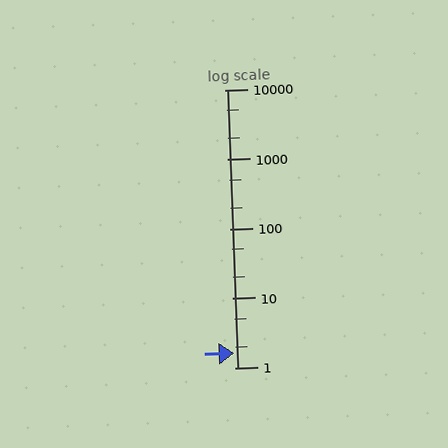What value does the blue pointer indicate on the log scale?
The pointer indicates approximately 1.6.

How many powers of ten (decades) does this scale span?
The scale spans 4 decades, from 1 to 10000.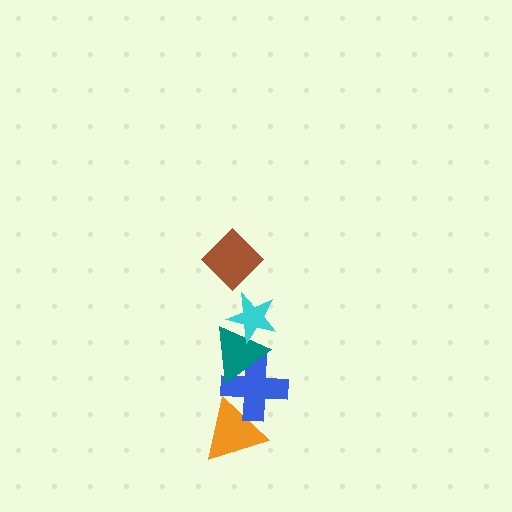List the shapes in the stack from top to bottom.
From top to bottom: the brown diamond, the cyan star, the teal triangle, the blue cross, the orange triangle.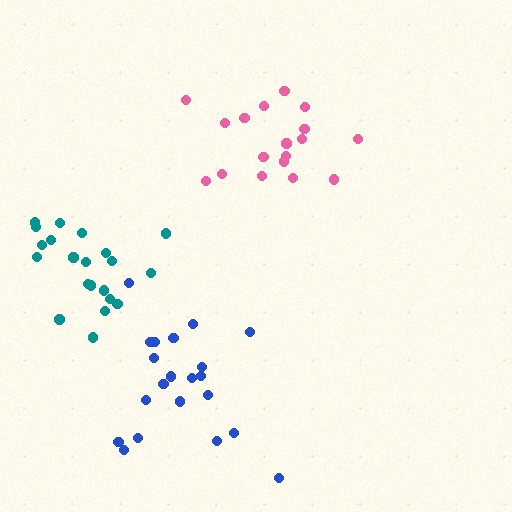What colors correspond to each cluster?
The clusters are colored: blue, pink, teal.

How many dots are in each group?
Group 1: 21 dots, Group 2: 18 dots, Group 3: 21 dots (60 total).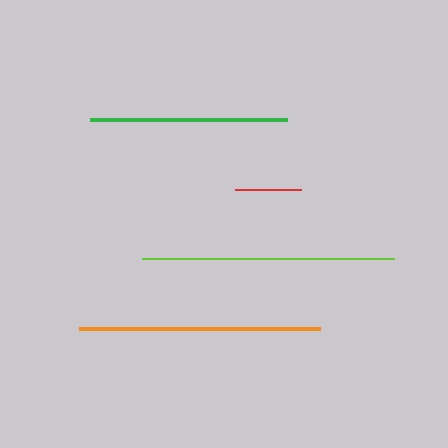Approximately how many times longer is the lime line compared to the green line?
The lime line is approximately 1.3 times the length of the green line.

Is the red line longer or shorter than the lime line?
The lime line is longer than the red line.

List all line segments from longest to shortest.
From longest to shortest: lime, orange, green, red.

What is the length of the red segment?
The red segment is approximately 66 pixels long.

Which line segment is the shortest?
The red line is the shortest at approximately 66 pixels.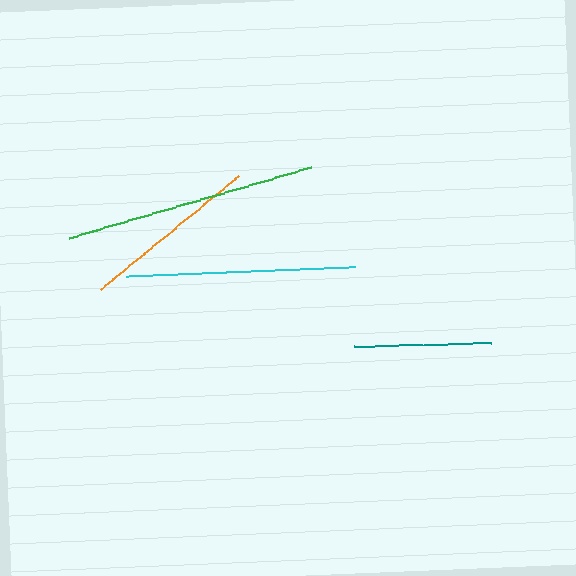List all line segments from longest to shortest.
From longest to shortest: green, cyan, orange, teal.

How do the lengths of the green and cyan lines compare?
The green and cyan lines are approximately the same length.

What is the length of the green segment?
The green segment is approximately 252 pixels long.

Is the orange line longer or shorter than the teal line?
The orange line is longer than the teal line.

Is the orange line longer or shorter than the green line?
The green line is longer than the orange line.